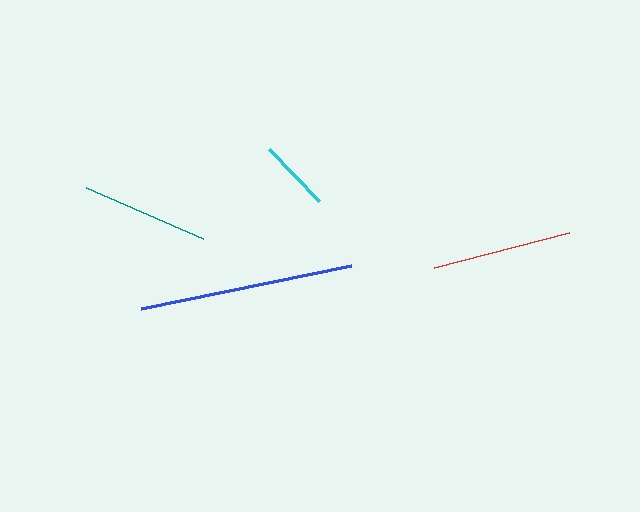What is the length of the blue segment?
The blue segment is approximately 215 pixels long.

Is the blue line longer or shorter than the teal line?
The blue line is longer than the teal line.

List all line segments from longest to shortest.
From longest to shortest: blue, red, teal, cyan.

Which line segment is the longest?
The blue line is the longest at approximately 215 pixels.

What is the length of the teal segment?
The teal segment is approximately 128 pixels long.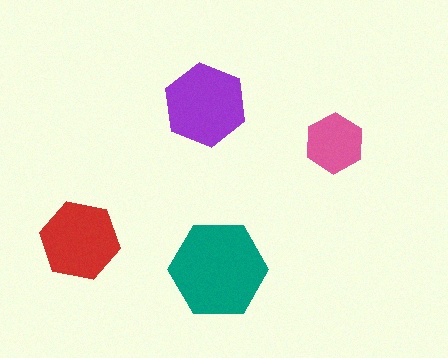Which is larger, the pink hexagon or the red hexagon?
The red one.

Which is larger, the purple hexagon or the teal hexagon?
The teal one.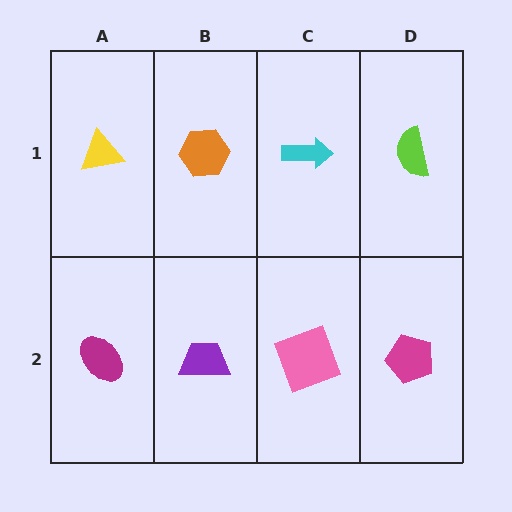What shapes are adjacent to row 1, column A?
A magenta ellipse (row 2, column A), an orange hexagon (row 1, column B).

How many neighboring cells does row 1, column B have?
3.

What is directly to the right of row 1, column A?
An orange hexagon.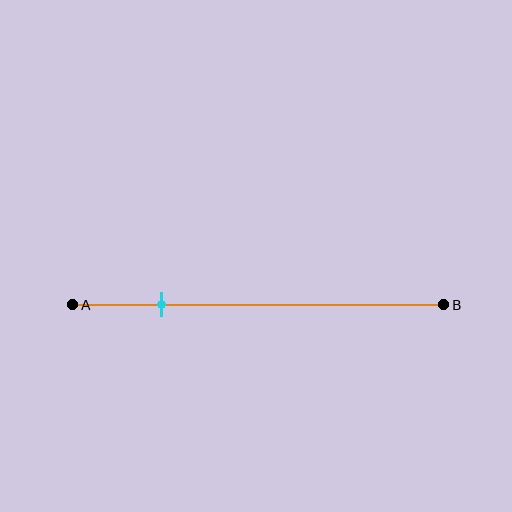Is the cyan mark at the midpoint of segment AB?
No, the mark is at about 25% from A, not at the 50% midpoint.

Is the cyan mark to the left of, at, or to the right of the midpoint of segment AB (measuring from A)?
The cyan mark is to the left of the midpoint of segment AB.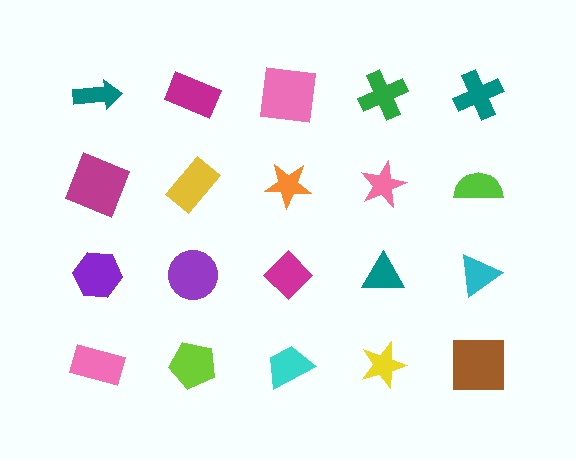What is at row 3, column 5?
A cyan triangle.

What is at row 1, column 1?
A teal arrow.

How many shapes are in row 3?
5 shapes.